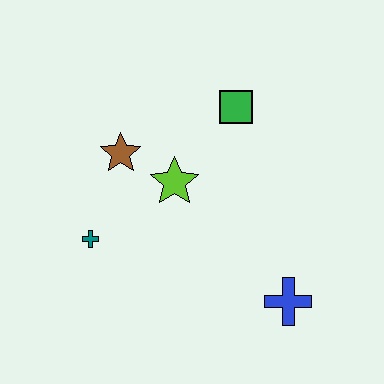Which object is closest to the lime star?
The brown star is closest to the lime star.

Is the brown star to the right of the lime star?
No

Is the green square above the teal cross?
Yes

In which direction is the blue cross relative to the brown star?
The blue cross is to the right of the brown star.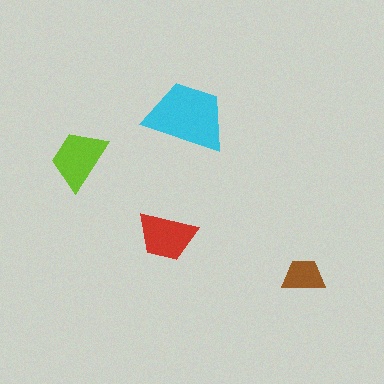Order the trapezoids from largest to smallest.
the cyan one, the lime one, the red one, the brown one.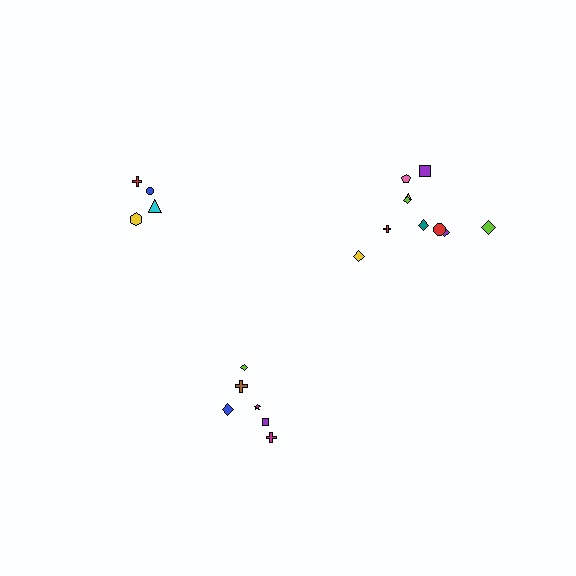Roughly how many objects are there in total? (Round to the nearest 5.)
Roughly 20 objects in total.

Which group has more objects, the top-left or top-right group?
The top-right group.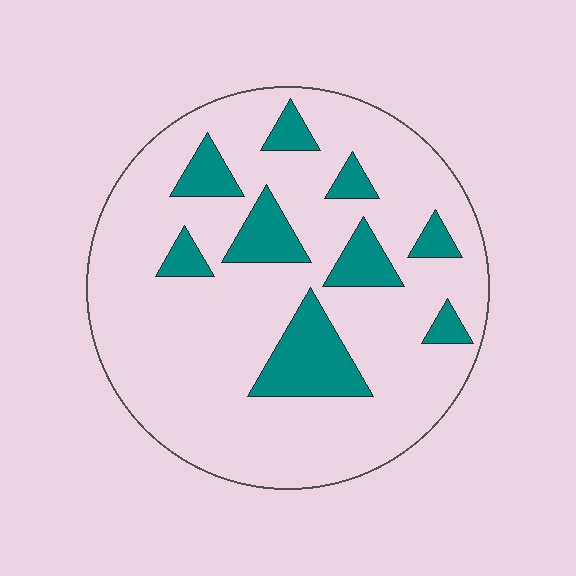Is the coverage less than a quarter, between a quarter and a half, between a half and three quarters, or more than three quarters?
Less than a quarter.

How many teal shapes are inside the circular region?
9.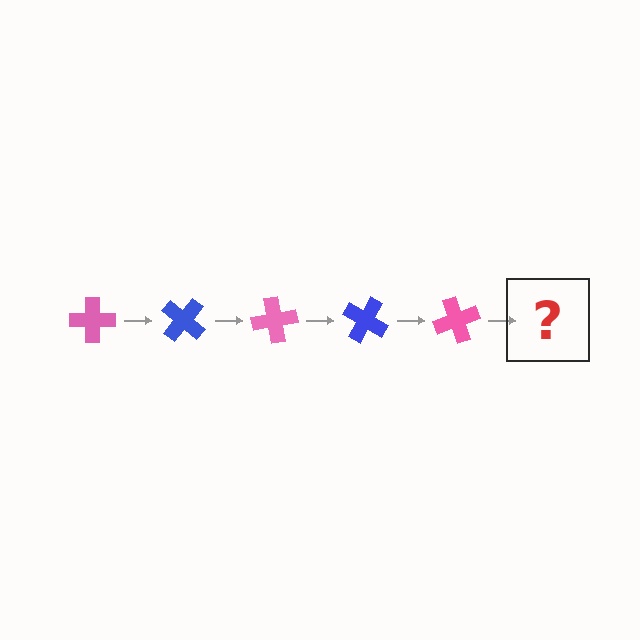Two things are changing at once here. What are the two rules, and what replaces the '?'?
The two rules are that it rotates 40 degrees each step and the color cycles through pink and blue. The '?' should be a blue cross, rotated 200 degrees from the start.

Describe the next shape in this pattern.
It should be a blue cross, rotated 200 degrees from the start.